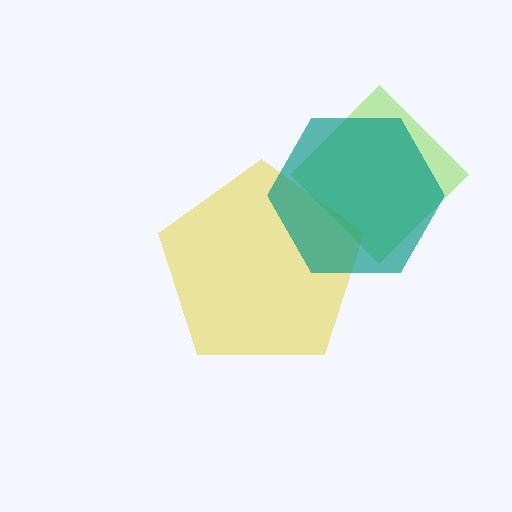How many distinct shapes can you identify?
There are 3 distinct shapes: a yellow pentagon, a lime diamond, a teal hexagon.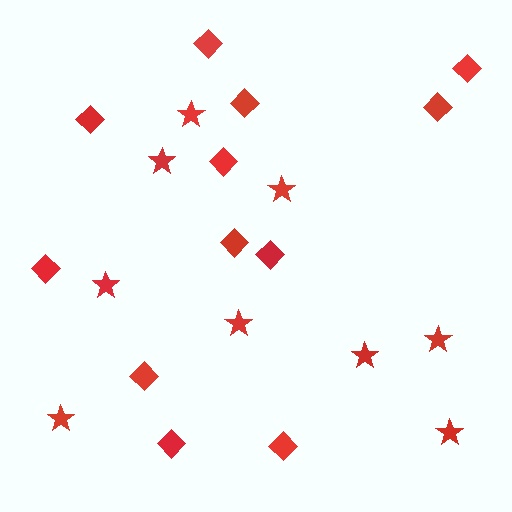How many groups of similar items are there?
There are 2 groups: one group of stars (9) and one group of diamonds (12).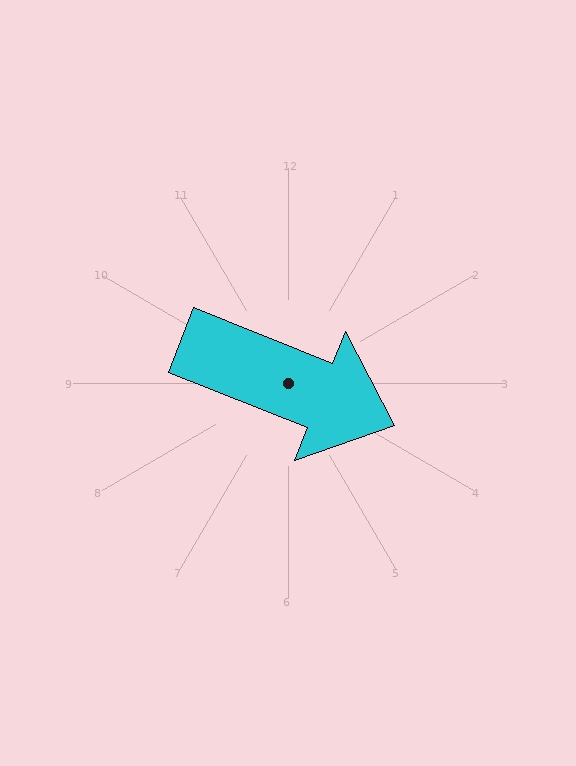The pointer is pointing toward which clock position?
Roughly 4 o'clock.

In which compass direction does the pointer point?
East.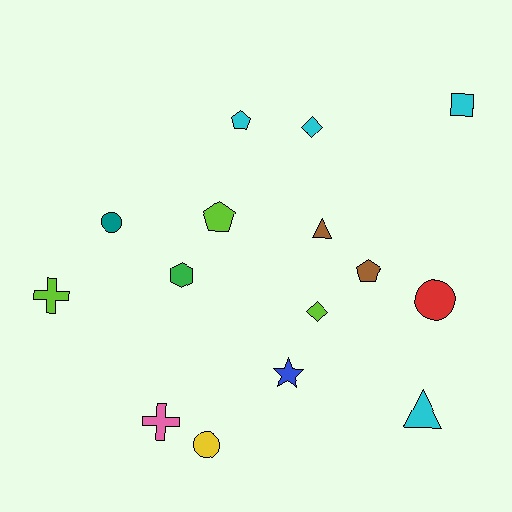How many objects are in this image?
There are 15 objects.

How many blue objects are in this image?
There is 1 blue object.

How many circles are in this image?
There are 3 circles.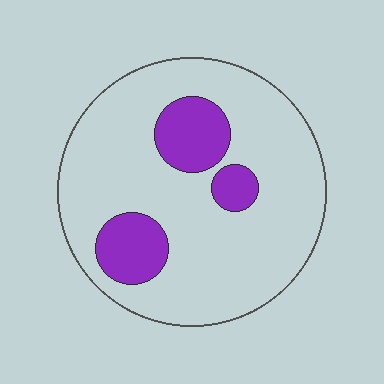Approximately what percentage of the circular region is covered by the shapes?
Approximately 20%.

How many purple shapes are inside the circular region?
3.